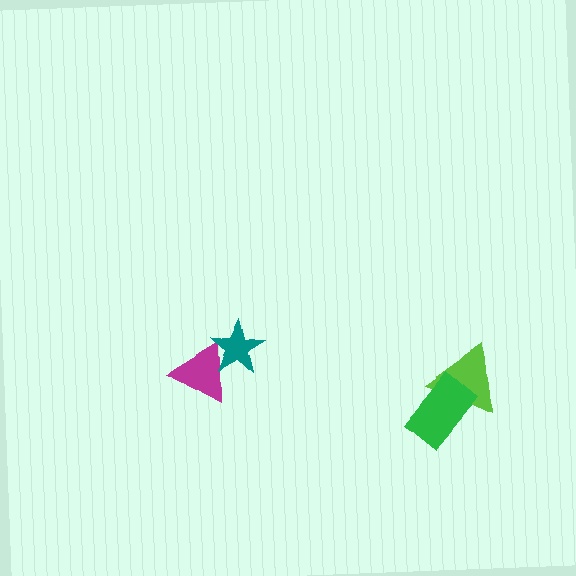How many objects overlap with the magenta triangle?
1 object overlaps with the magenta triangle.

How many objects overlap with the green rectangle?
1 object overlaps with the green rectangle.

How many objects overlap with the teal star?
1 object overlaps with the teal star.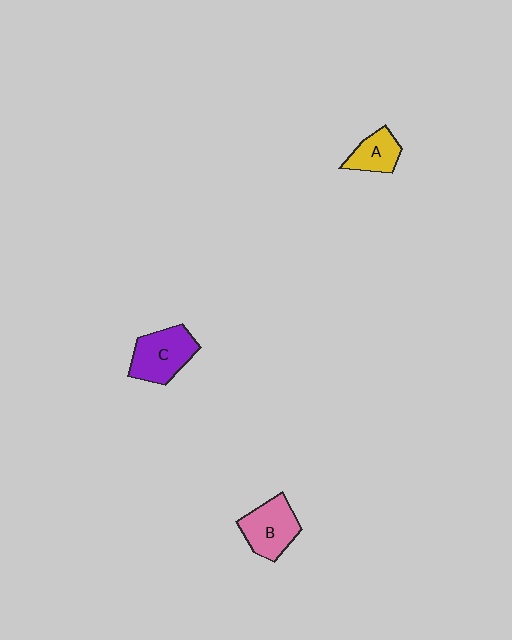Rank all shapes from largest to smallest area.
From largest to smallest: C (purple), B (pink), A (yellow).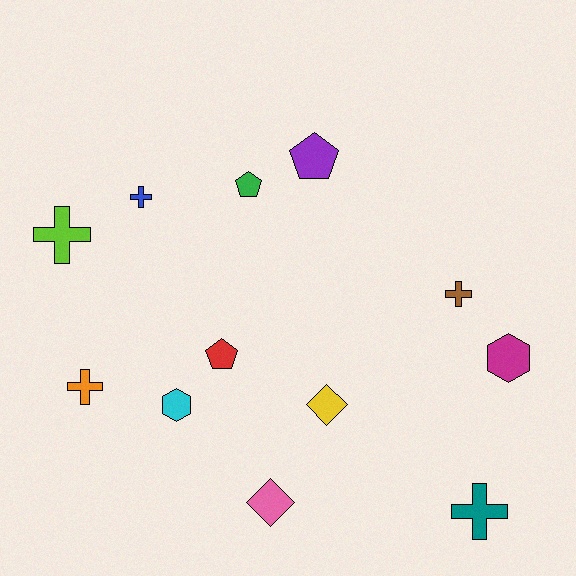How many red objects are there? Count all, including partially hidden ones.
There is 1 red object.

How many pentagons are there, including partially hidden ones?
There are 3 pentagons.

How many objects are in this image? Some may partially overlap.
There are 12 objects.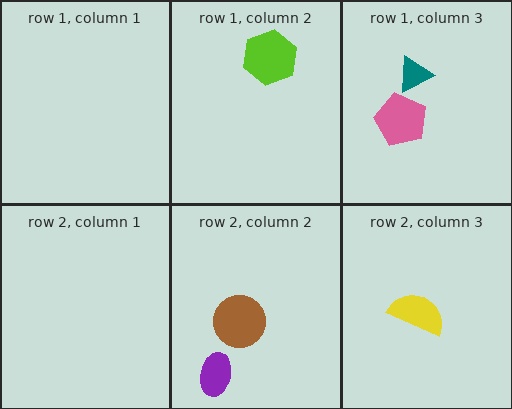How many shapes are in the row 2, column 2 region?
2.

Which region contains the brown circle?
The row 2, column 2 region.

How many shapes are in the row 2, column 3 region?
1.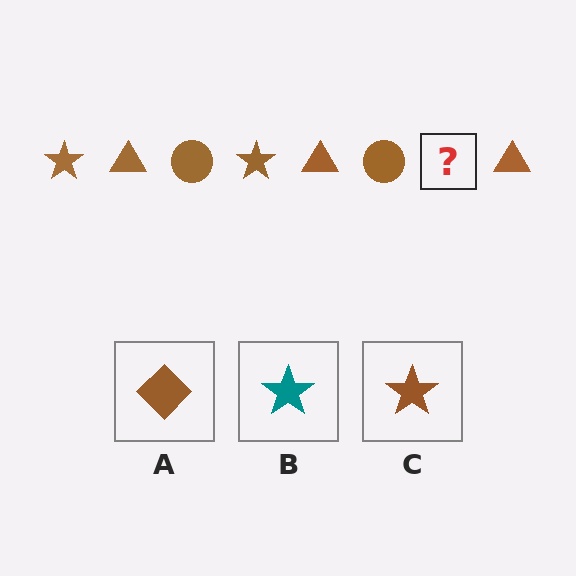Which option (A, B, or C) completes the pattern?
C.